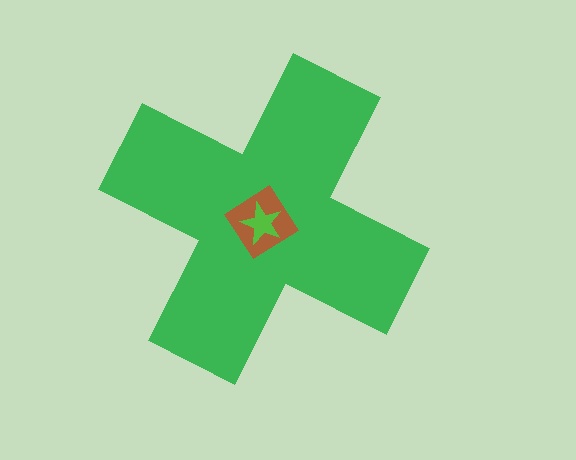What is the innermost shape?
The lime star.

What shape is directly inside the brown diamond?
The lime star.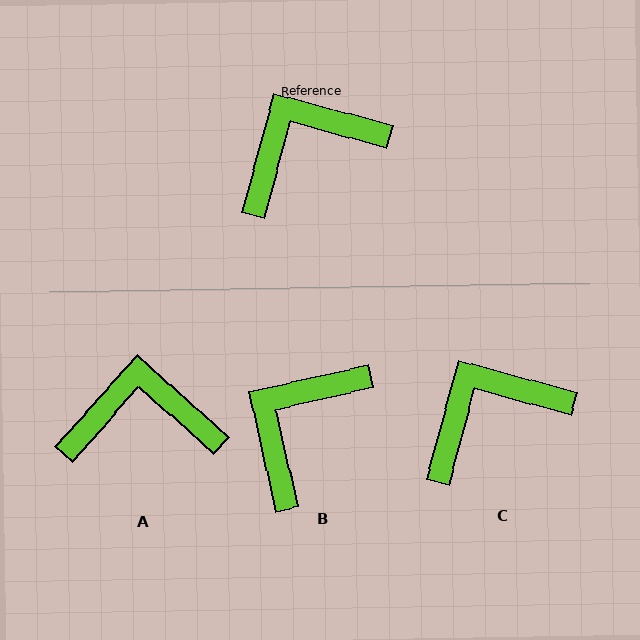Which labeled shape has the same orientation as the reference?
C.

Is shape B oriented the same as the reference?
No, it is off by about 28 degrees.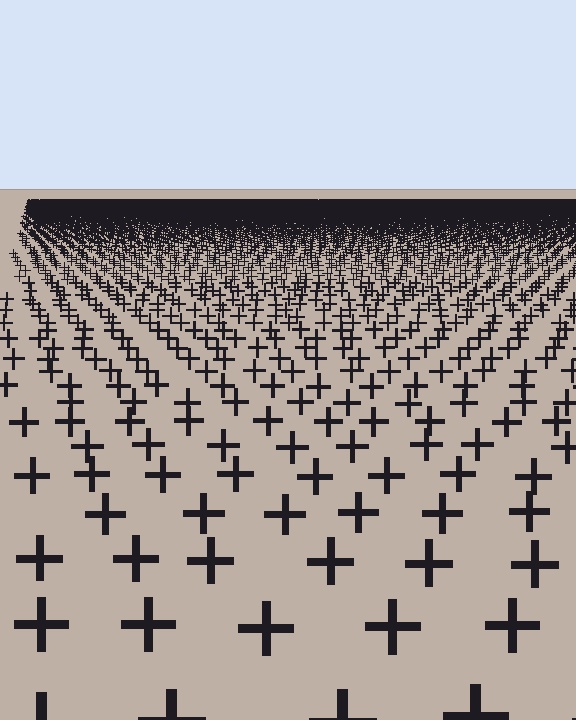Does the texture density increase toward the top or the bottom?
Density increases toward the top.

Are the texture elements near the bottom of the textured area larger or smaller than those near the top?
Larger. Near the bottom, elements are closer to the viewer and appear at a bigger on-screen size.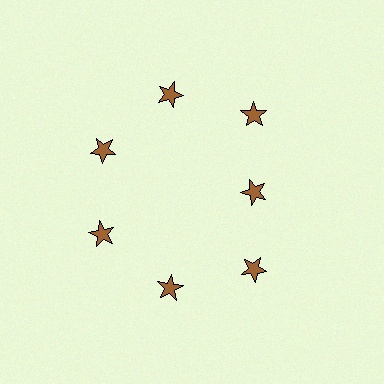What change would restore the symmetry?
The symmetry would be restored by moving it outward, back onto the ring so that all 7 stars sit at equal angles and equal distance from the center.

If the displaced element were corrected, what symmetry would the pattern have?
It would have 7-fold rotational symmetry — the pattern would map onto itself every 51 degrees.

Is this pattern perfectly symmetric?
No. The 7 brown stars are arranged in a ring, but one element near the 3 o'clock position is pulled inward toward the center, breaking the 7-fold rotational symmetry.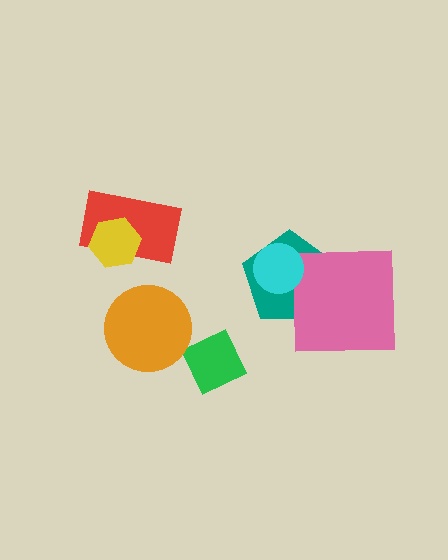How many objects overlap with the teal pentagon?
2 objects overlap with the teal pentagon.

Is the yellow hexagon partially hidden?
No, no other shape covers it.